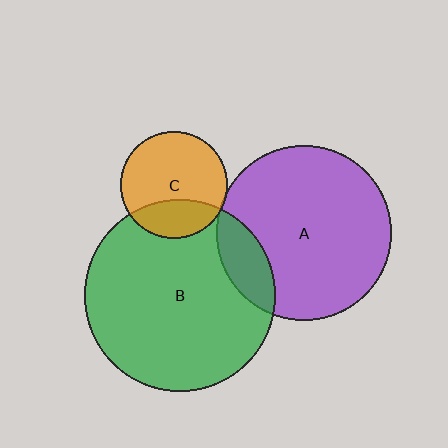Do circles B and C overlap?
Yes.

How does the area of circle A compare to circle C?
Approximately 2.7 times.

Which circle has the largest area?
Circle B (green).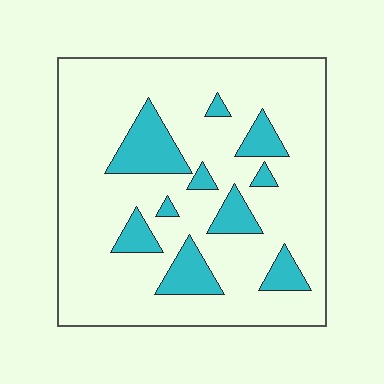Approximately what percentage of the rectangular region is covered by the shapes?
Approximately 15%.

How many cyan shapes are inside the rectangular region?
10.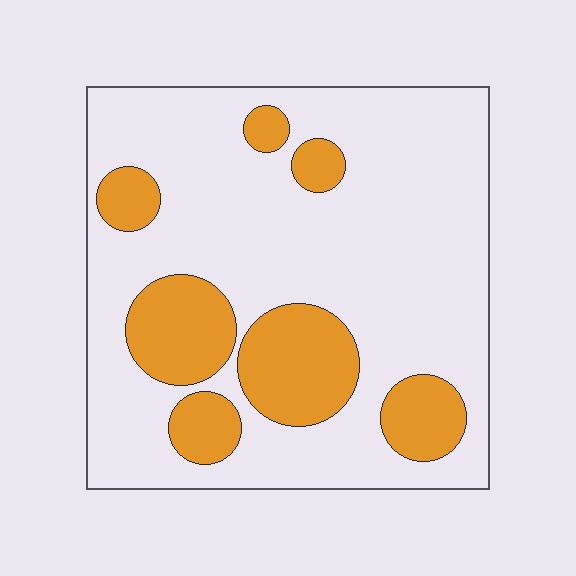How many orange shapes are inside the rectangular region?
7.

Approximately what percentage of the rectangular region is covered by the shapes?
Approximately 25%.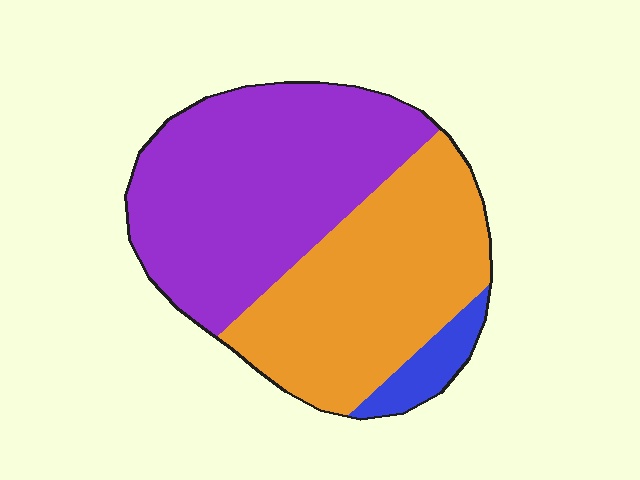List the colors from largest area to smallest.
From largest to smallest: purple, orange, blue.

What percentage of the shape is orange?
Orange covers 43% of the shape.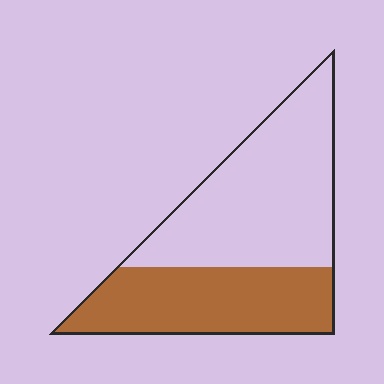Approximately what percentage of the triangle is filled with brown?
Approximately 40%.